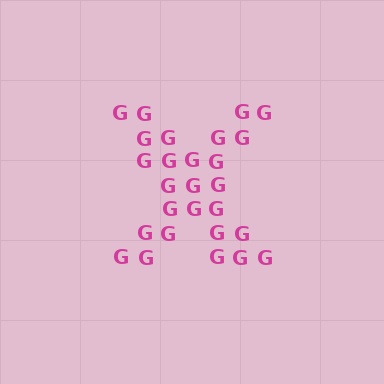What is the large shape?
The large shape is the letter X.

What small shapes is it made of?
It is made of small letter G's.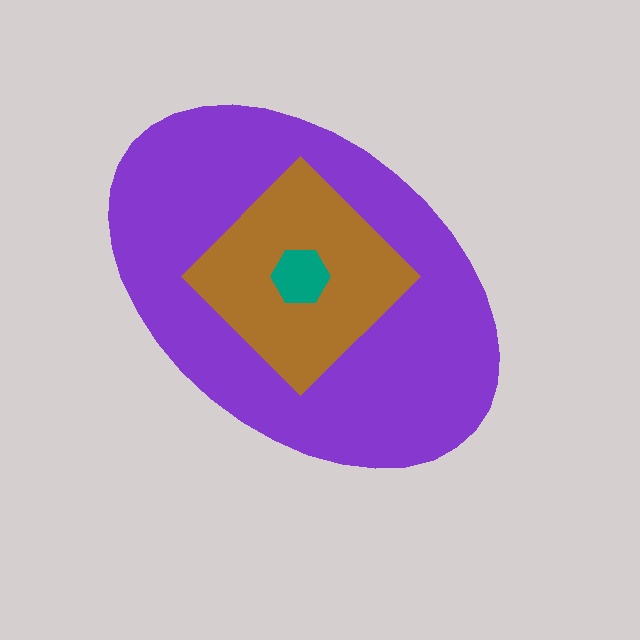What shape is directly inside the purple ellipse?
The brown diamond.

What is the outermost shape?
The purple ellipse.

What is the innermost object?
The teal hexagon.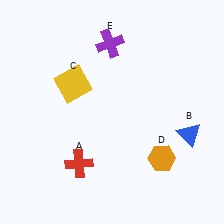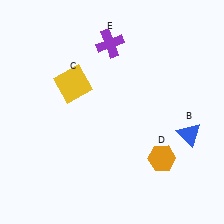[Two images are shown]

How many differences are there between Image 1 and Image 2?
There is 1 difference between the two images.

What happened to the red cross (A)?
The red cross (A) was removed in Image 2. It was in the bottom-left area of Image 1.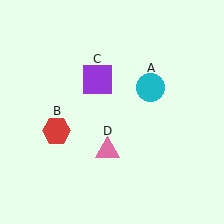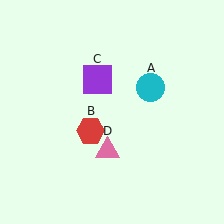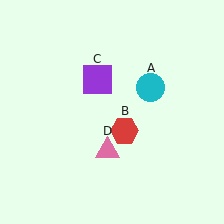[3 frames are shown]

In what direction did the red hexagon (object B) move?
The red hexagon (object B) moved right.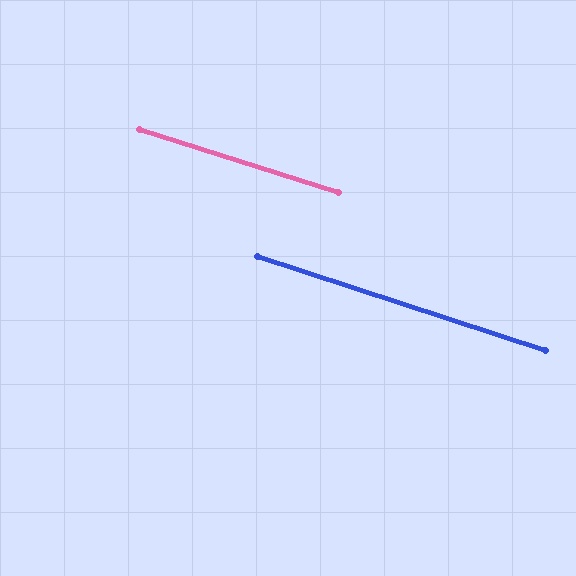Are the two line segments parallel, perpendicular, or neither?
Parallel — their directions differ by only 0.6°.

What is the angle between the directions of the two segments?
Approximately 1 degree.